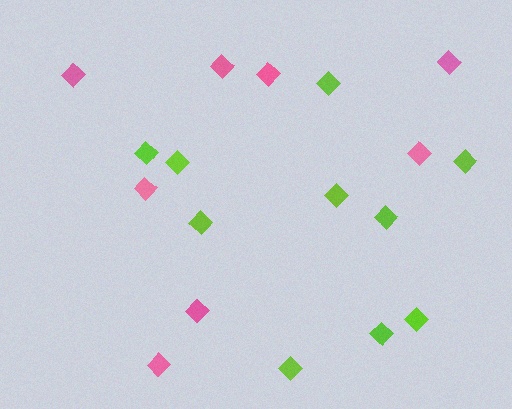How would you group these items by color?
There are 2 groups: one group of pink diamonds (8) and one group of lime diamonds (10).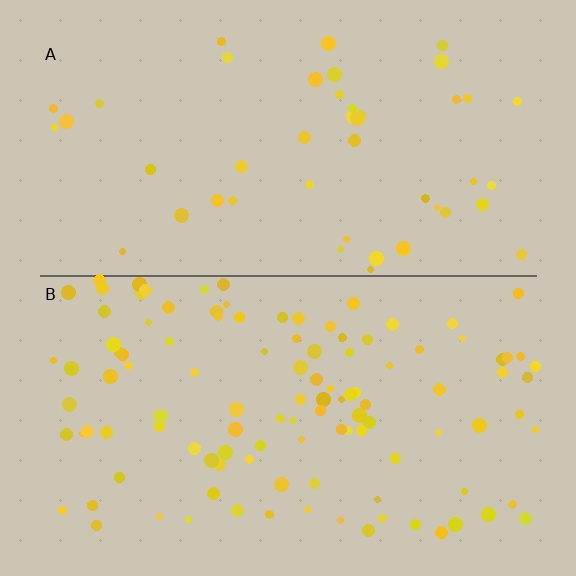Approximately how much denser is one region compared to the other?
Approximately 2.4× — region B over region A.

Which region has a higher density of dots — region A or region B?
B (the bottom).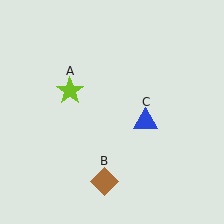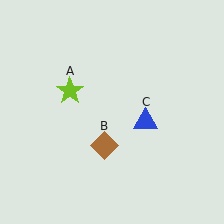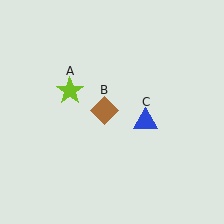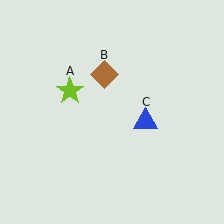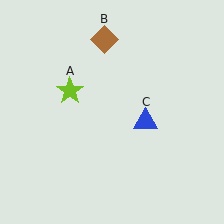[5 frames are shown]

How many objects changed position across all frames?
1 object changed position: brown diamond (object B).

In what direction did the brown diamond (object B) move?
The brown diamond (object B) moved up.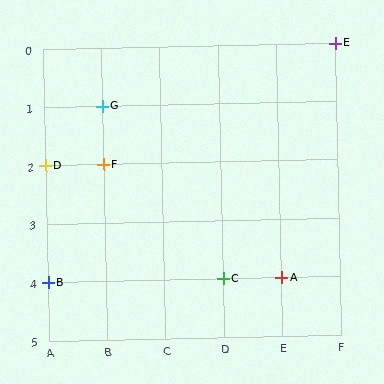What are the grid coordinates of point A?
Point A is at grid coordinates (E, 4).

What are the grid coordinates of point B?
Point B is at grid coordinates (A, 4).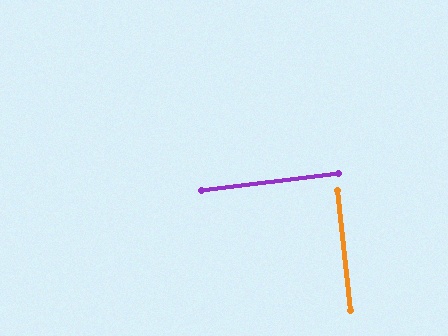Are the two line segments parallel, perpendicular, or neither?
Perpendicular — they meet at approximately 89°.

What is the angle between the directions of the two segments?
Approximately 89 degrees.